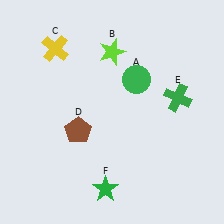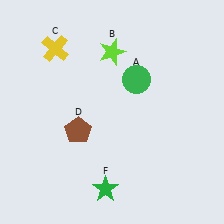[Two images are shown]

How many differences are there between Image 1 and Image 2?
There is 1 difference between the two images.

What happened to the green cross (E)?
The green cross (E) was removed in Image 2. It was in the top-right area of Image 1.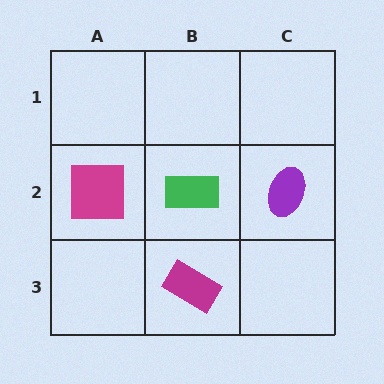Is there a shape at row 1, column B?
No, that cell is empty.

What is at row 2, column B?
A green rectangle.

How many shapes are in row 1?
0 shapes.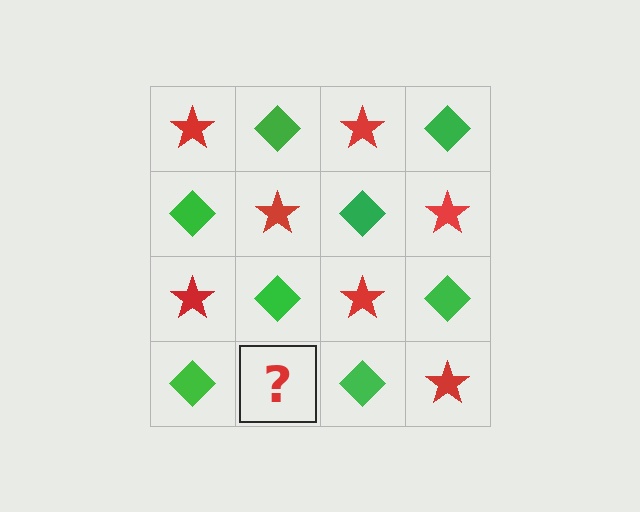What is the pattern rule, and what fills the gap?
The rule is that it alternates red star and green diamond in a checkerboard pattern. The gap should be filled with a red star.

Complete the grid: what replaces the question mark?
The question mark should be replaced with a red star.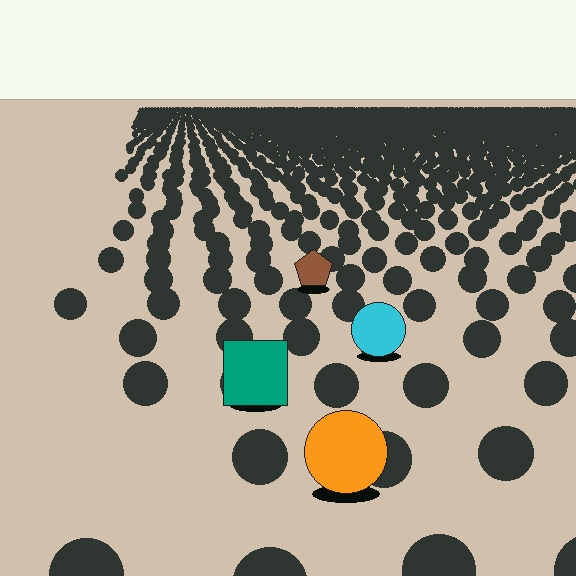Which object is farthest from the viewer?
The brown pentagon is farthest from the viewer. It appears smaller and the ground texture around it is denser.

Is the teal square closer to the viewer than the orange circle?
No. The orange circle is closer — you can tell from the texture gradient: the ground texture is coarser near it.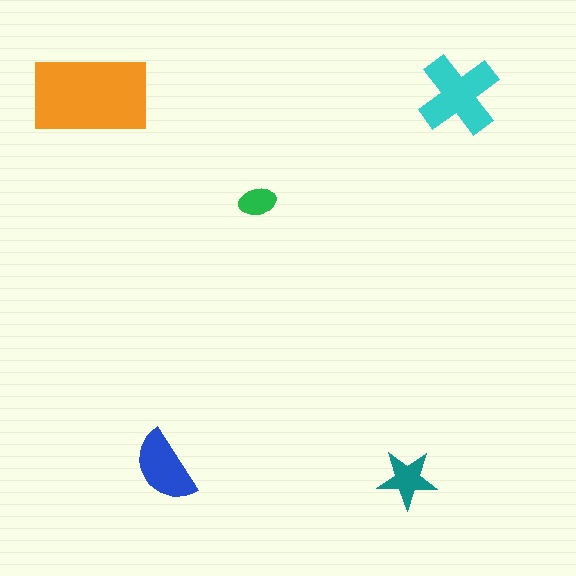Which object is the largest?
The orange rectangle.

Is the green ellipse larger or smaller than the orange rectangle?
Smaller.